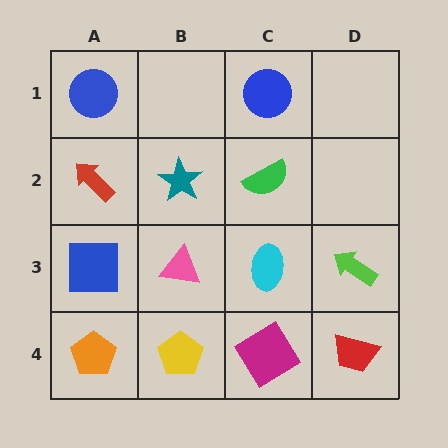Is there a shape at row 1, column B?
No, that cell is empty.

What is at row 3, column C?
A cyan ellipse.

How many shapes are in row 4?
4 shapes.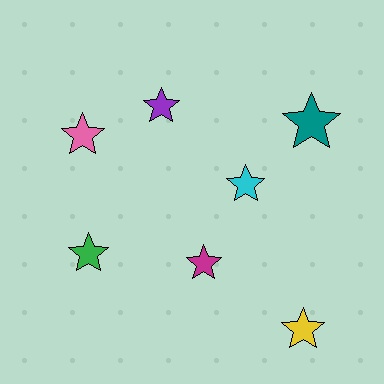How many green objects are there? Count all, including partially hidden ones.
There is 1 green object.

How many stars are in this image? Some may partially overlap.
There are 7 stars.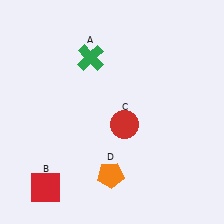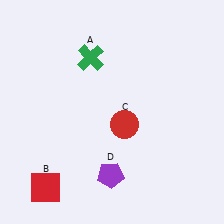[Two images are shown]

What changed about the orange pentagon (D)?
In Image 1, D is orange. In Image 2, it changed to purple.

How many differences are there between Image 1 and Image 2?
There is 1 difference between the two images.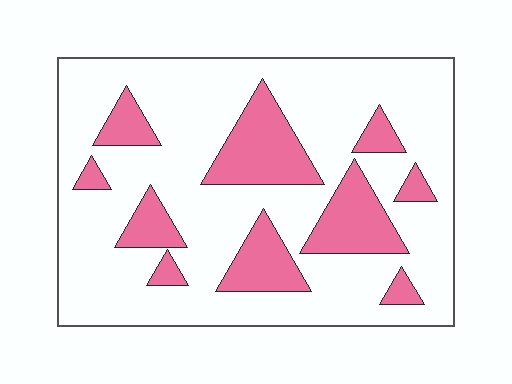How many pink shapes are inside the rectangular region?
10.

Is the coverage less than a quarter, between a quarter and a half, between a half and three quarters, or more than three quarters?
Less than a quarter.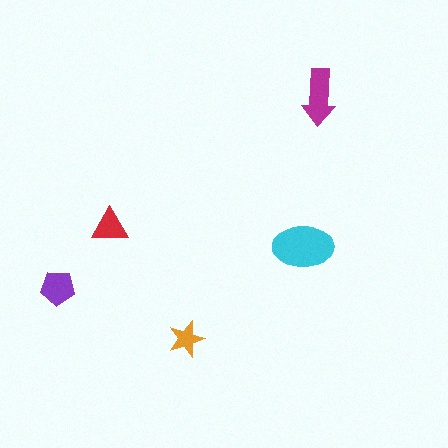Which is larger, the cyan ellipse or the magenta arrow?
The cyan ellipse.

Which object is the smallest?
The orange star.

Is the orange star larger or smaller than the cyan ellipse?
Smaller.